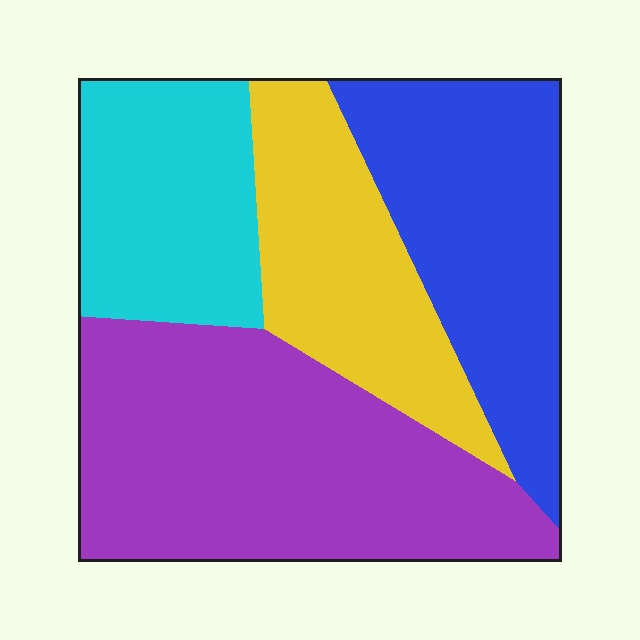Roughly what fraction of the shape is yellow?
Yellow takes up about one fifth (1/5) of the shape.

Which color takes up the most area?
Purple, at roughly 35%.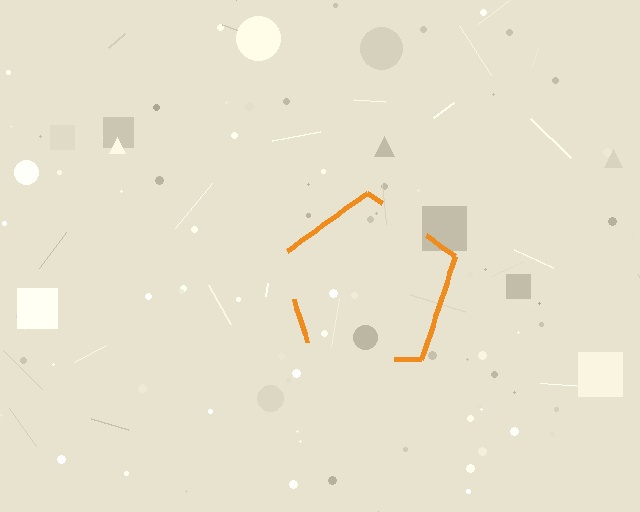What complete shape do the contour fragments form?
The contour fragments form a pentagon.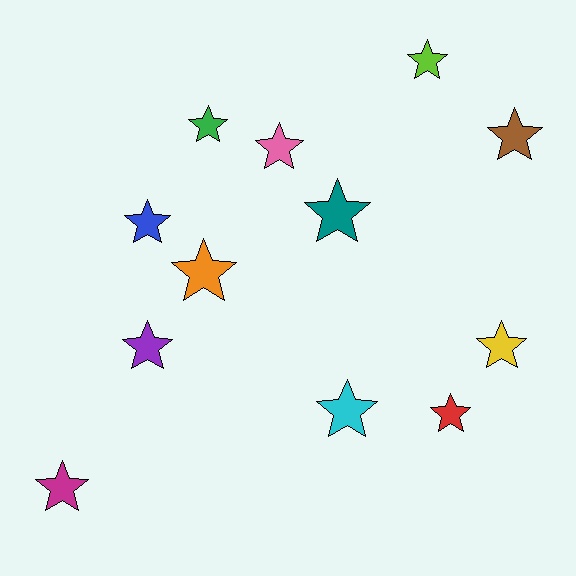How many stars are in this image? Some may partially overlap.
There are 12 stars.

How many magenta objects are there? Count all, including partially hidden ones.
There is 1 magenta object.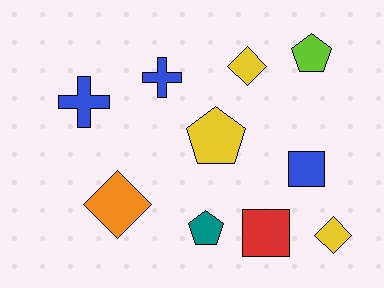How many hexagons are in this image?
There are no hexagons.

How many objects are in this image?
There are 10 objects.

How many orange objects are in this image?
There is 1 orange object.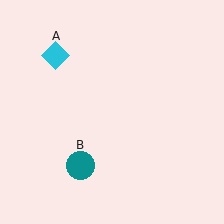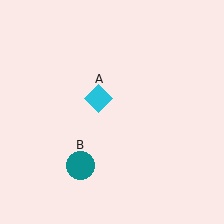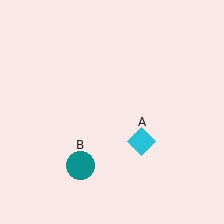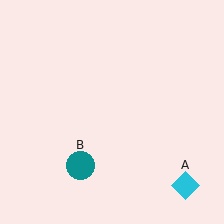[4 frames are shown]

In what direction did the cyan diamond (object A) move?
The cyan diamond (object A) moved down and to the right.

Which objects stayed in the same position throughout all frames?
Teal circle (object B) remained stationary.